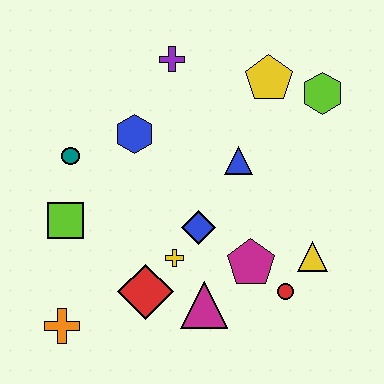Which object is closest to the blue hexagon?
The teal circle is closest to the blue hexagon.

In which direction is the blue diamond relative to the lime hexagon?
The blue diamond is below the lime hexagon.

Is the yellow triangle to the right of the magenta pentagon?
Yes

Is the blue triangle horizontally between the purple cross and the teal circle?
No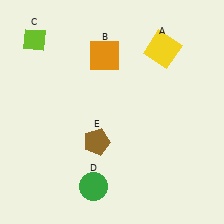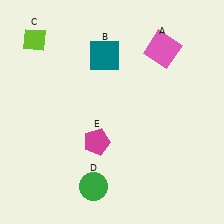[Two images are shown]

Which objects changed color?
A changed from yellow to pink. B changed from orange to teal. E changed from brown to magenta.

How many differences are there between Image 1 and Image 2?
There are 3 differences between the two images.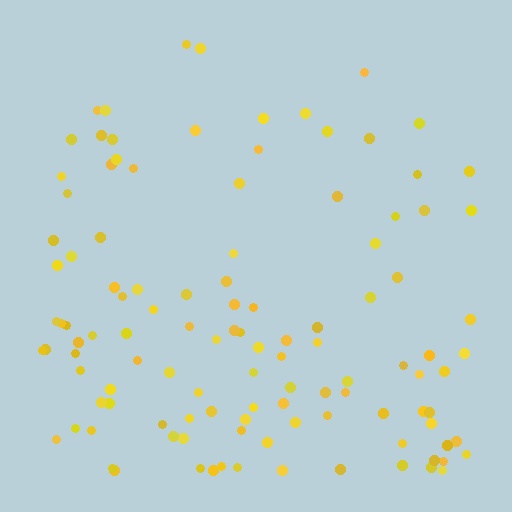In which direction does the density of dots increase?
From top to bottom, with the bottom side densest.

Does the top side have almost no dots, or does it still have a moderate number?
Still a moderate number, just noticeably fewer than the bottom.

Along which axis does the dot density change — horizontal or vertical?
Vertical.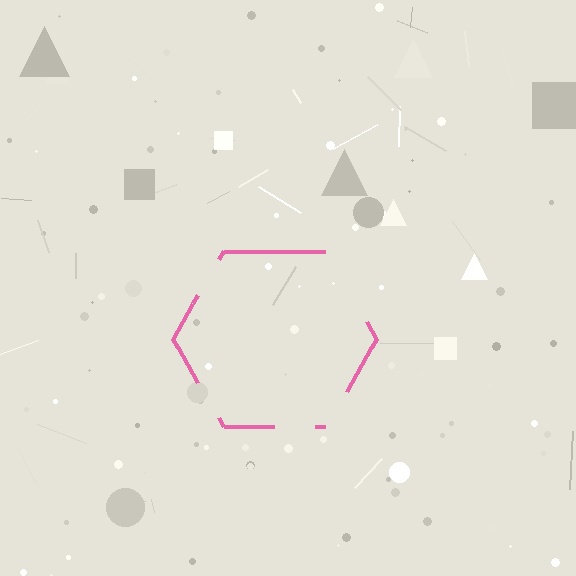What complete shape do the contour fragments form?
The contour fragments form a hexagon.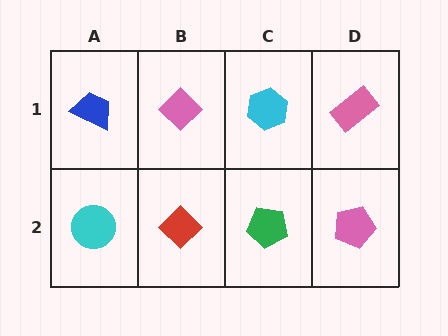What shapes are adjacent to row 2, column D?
A pink rectangle (row 1, column D), a green pentagon (row 2, column C).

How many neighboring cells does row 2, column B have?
3.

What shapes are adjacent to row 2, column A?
A blue trapezoid (row 1, column A), a red diamond (row 2, column B).